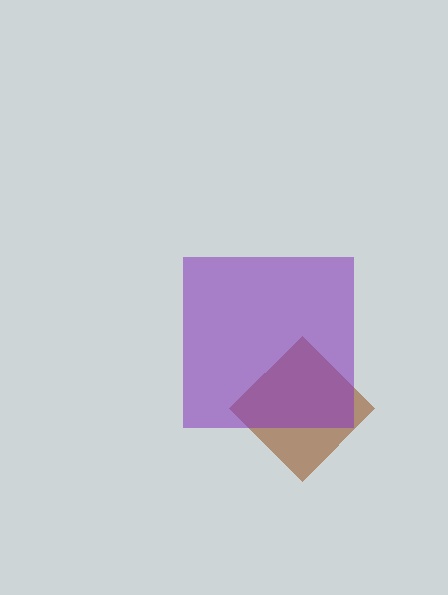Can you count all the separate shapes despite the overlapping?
Yes, there are 2 separate shapes.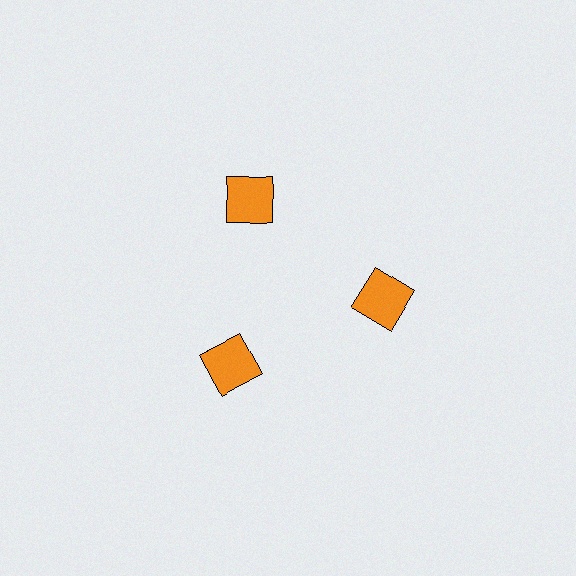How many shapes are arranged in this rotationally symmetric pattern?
There are 3 shapes, arranged in 3 groups of 1.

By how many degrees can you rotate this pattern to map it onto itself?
The pattern maps onto itself every 120 degrees of rotation.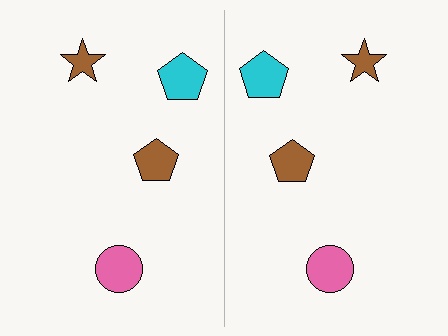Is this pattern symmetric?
Yes, this pattern has bilateral (reflection) symmetry.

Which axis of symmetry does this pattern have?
The pattern has a vertical axis of symmetry running through the center of the image.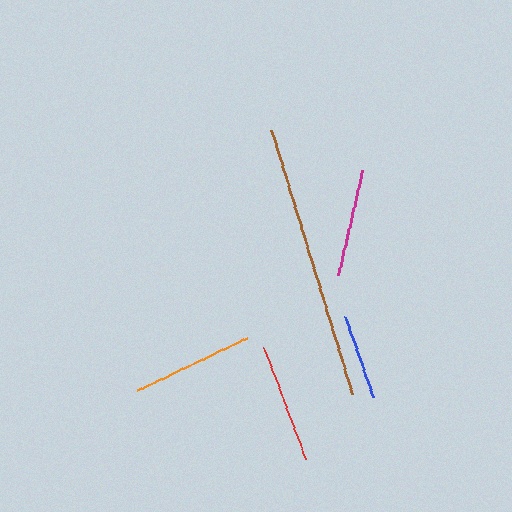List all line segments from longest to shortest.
From longest to shortest: brown, orange, red, magenta, blue.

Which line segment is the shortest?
The blue line is the shortest at approximately 85 pixels.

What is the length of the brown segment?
The brown segment is approximately 277 pixels long.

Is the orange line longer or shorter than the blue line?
The orange line is longer than the blue line.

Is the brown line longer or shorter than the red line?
The brown line is longer than the red line.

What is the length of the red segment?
The red segment is approximately 118 pixels long.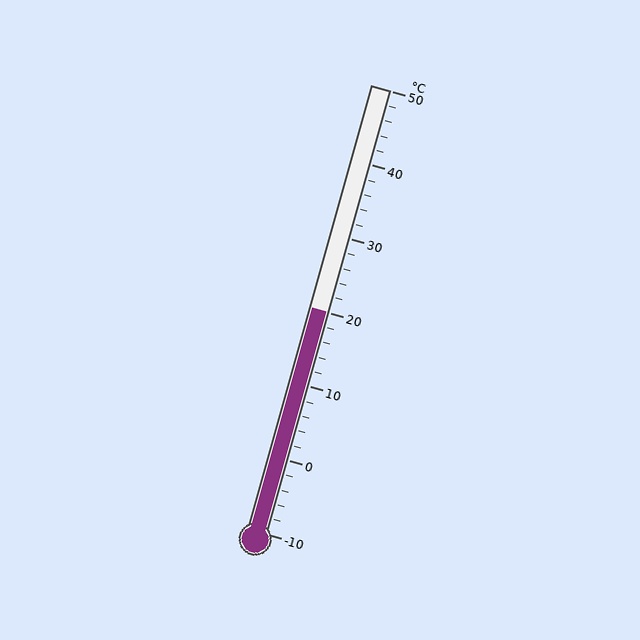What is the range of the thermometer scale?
The thermometer scale ranges from -10°C to 50°C.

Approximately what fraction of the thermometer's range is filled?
The thermometer is filled to approximately 50% of its range.